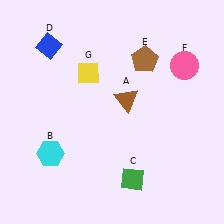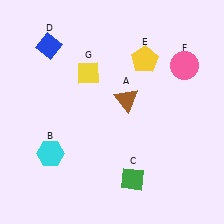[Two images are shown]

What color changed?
The pentagon (E) changed from brown in Image 1 to yellow in Image 2.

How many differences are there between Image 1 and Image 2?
There is 1 difference between the two images.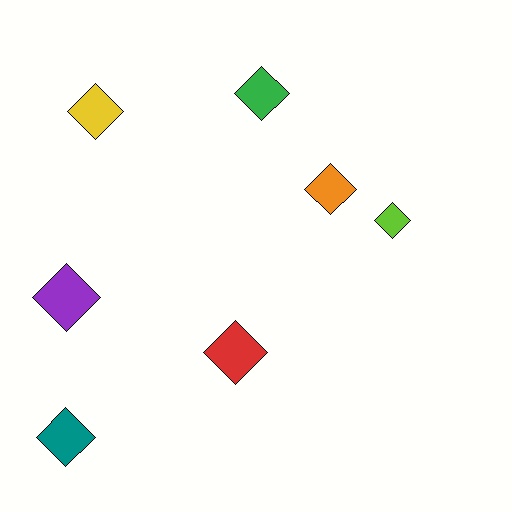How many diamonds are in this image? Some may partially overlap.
There are 7 diamonds.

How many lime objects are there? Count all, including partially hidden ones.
There is 1 lime object.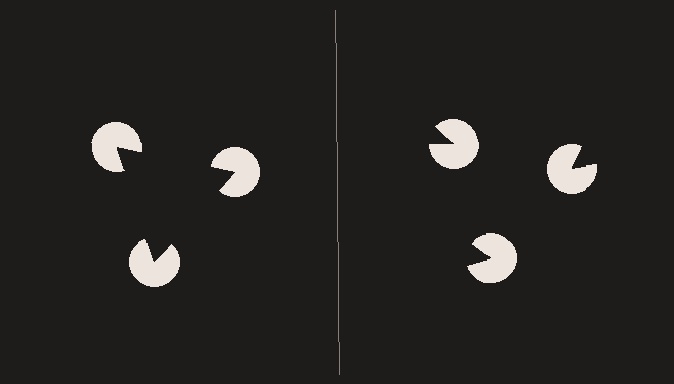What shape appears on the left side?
An illusory triangle.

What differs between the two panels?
The pac-man discs are positioned identically on both sides; only the wedge orientations differ. On the left they align to a triangle; on the right they are misaligned.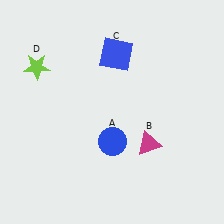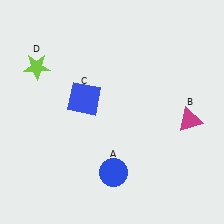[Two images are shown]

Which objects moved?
The objects that moved are: the blue circle (A), the magenta triangle (B), the blue square (C).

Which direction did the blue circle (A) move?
The blue circle (A) moved down.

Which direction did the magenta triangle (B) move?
The magenta triangle (B) moved right.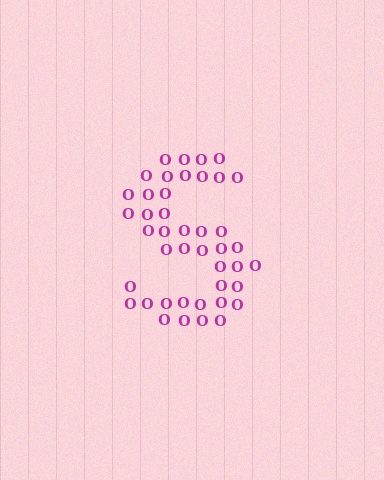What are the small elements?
The small elements are letter O's.